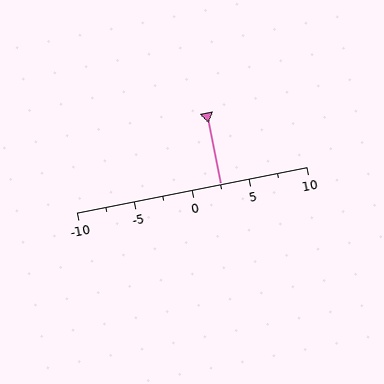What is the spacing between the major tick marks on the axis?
The major ticks are spaced 5 apart.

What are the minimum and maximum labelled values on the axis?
The axis runs from -10 to 10.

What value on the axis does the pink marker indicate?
The marker indicates approximately 2.5.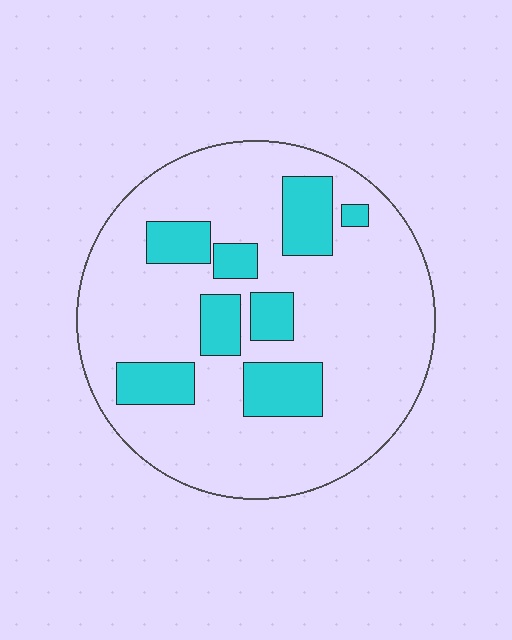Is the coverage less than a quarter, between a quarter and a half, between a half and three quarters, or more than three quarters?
Less than a quarter.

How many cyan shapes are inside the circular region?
8.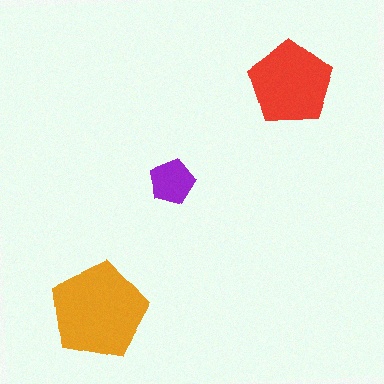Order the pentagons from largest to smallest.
the orange one, the red one, the purple one.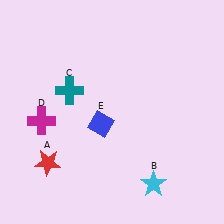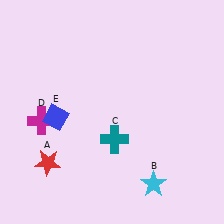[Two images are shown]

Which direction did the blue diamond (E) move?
The blue diamond (E) moved left.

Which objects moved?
The objects that moved are: the teal cross (C), the blue diamond (E).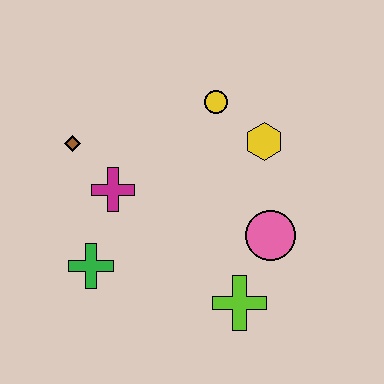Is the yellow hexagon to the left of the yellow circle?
No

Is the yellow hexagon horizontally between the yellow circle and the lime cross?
No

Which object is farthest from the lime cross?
The brown diamond is farthest from the lime cross.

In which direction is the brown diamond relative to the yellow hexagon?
The brown diamond is to the left of the yellow hexagon.